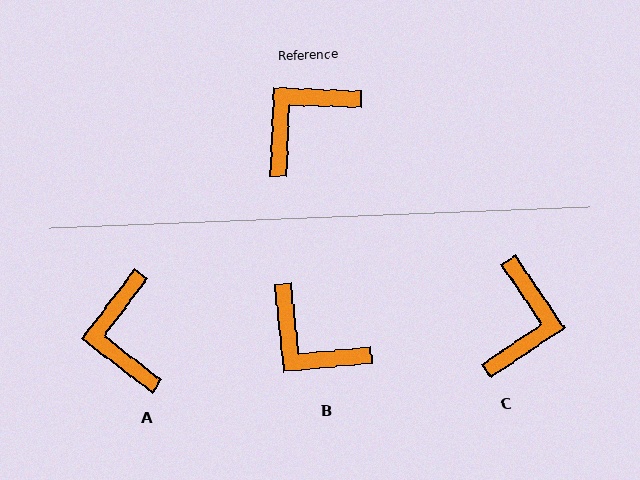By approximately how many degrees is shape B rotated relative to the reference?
Approximately 98 degrees counter-clockwise.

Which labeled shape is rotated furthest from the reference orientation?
C, about 144 degrees away.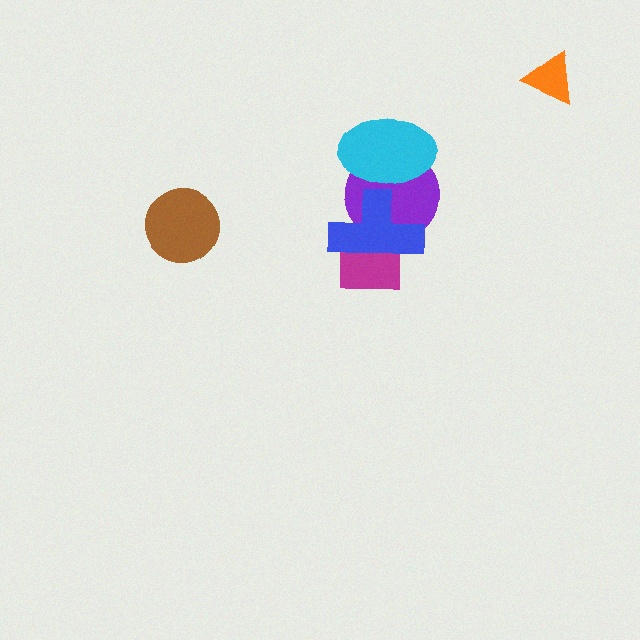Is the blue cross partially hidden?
Yes, it is partially covered by another shape.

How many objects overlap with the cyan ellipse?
2 objects overlap with the cyan ellipse.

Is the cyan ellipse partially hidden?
No, no other shape covers it.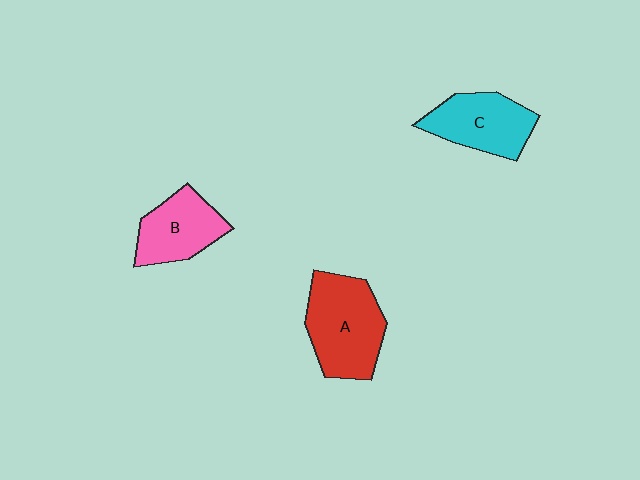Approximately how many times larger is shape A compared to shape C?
Approximately 1.3 times.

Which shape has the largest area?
Shape A (red).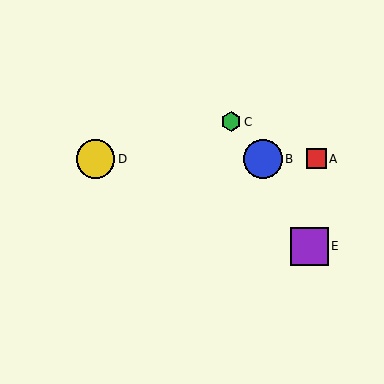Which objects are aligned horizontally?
Objects A, B, D are aligned horizontally.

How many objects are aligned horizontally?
3 objects (A, B, D) are aligned horizontally.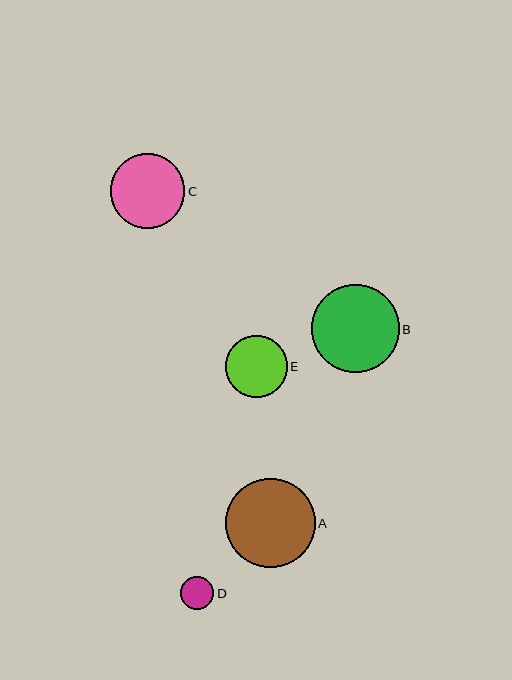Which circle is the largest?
Circle A is the largest with a size of approximately 89 pixels.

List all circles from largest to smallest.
From largest to smallest: A, B, C, E, D.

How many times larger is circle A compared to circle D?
Circle A is approximately 2.7 times the size of circle D.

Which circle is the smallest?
Circle D is the smallest with a size of approximately 33 pixels.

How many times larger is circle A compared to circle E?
Circle A is approximately 1.4 times the size of circle E.